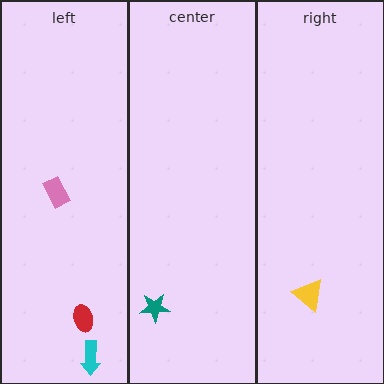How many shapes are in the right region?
1.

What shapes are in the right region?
The yellow triangle.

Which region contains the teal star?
The center region.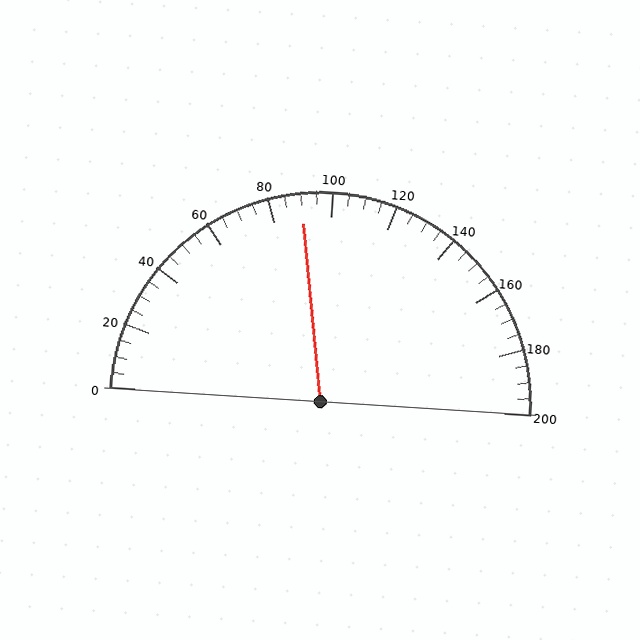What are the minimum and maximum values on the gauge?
The gauge ranges from 0 to 200.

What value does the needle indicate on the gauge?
The needle indicates approximately 90.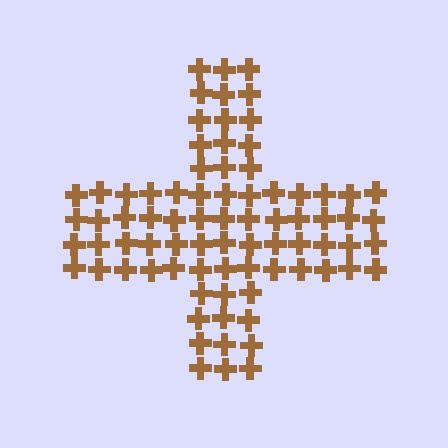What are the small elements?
The small elements are crosses.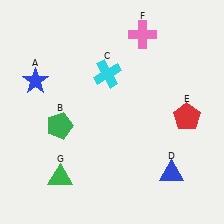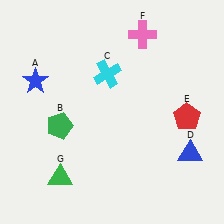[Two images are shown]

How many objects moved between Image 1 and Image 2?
1 object moved between the two images.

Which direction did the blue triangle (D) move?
The blue triangle (D) moved up.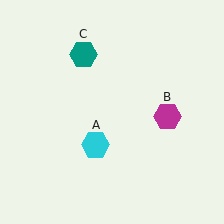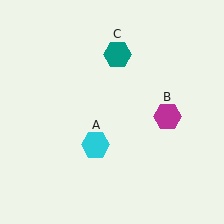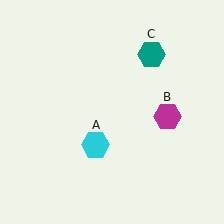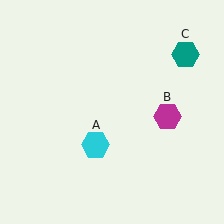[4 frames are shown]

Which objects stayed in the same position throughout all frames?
Cyan hexagon (object A) and magenta hexagon (object B) remained stationary.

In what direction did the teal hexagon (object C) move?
The teal hexagon (object C) moved right.